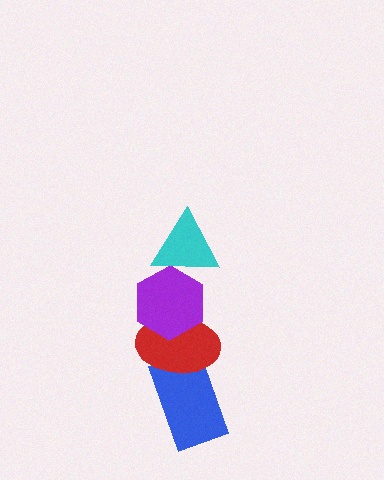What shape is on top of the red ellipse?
The purple hexagon is on top of the red ellipse.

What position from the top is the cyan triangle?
The cyan triangle is 1st from the top.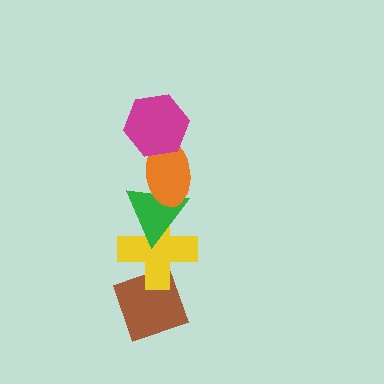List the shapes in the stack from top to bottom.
From top to bottom: the magenta hexagon, the orange ellipse, the green triangle, the yellow cross, the brown diamond.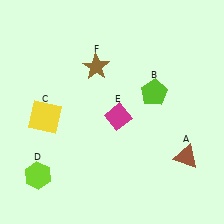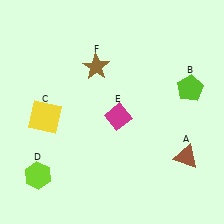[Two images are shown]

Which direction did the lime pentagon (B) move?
The lime pentagon (B) moved right.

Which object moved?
The lime pentagon (B) moved right.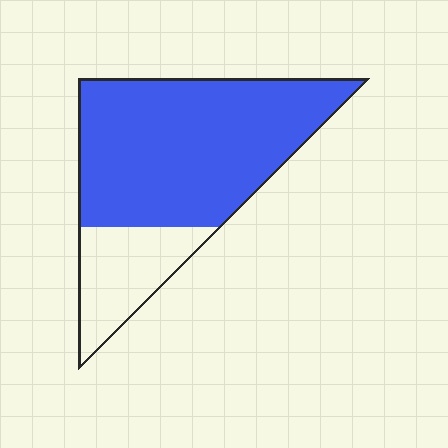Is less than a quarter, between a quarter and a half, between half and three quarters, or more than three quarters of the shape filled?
More than three quarters.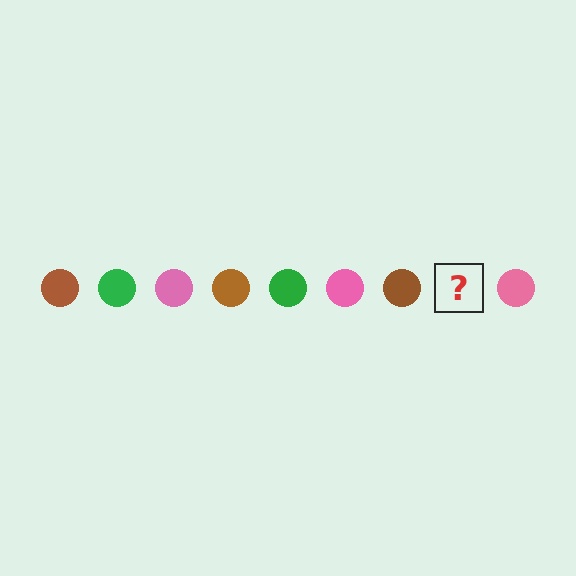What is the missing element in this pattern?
The missing element is a green circle.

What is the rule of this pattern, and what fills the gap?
The rule is that the pattern cycles through brown, green, pink circles. The gap should be filled with a green circle.